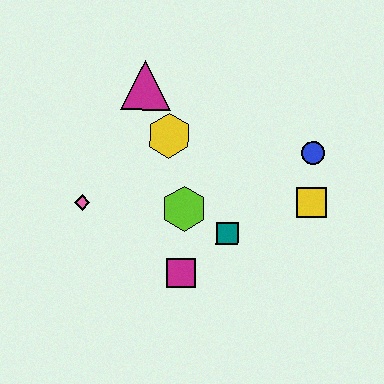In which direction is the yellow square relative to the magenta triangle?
The yellow square is to the right of the magenta triangle.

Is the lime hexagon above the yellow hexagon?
No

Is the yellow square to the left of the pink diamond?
No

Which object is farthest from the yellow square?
The pink diamond is farthest from the yellow square.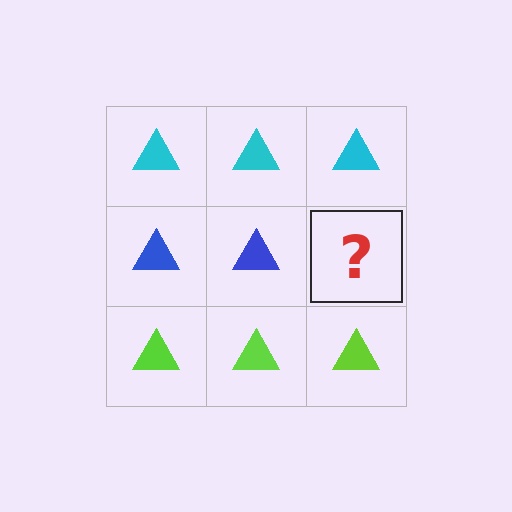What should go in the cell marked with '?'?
The missing cell should contain a blue triangle.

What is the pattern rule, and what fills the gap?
The rule is that each row has a consistent color. The gap should be filled with a blue triangle.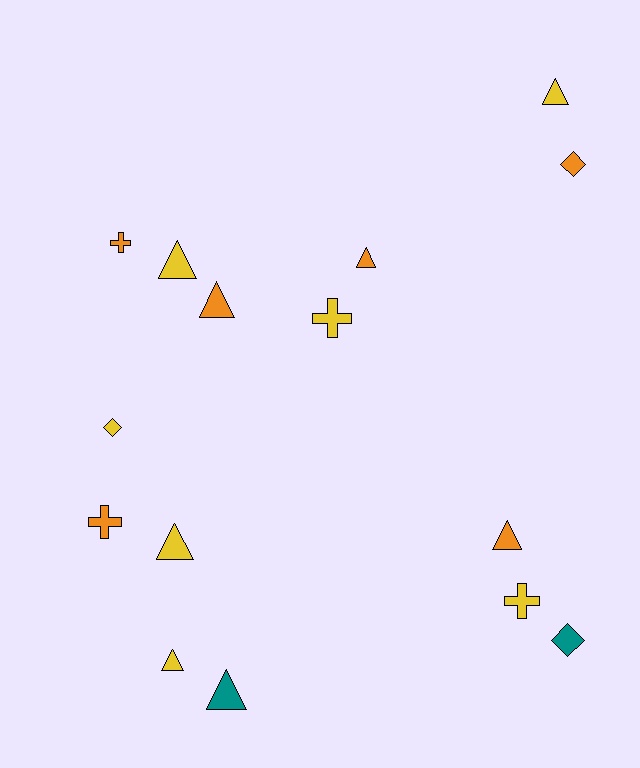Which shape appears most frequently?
Triangle, with 8 objects.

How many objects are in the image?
There are 15 objects.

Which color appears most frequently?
Yellow, with 7 objects.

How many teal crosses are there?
There are no teal crosses.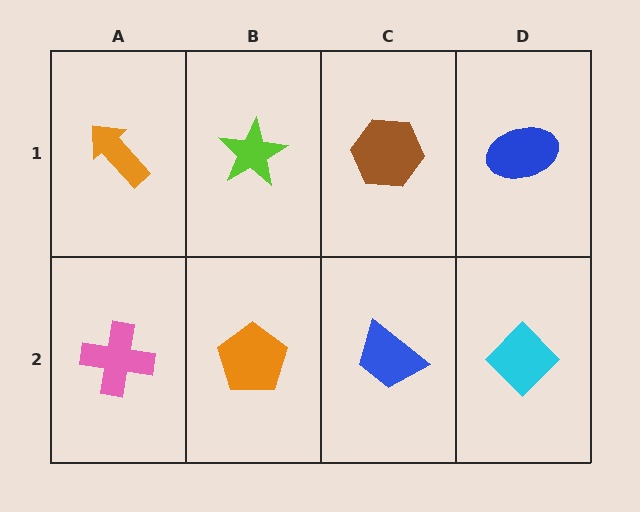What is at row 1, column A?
An orange arrow.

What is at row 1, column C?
A brown hexagon.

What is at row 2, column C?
A blue trapezoid.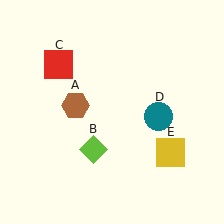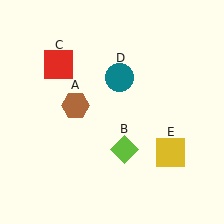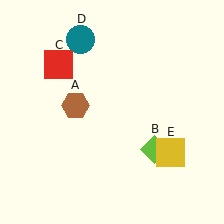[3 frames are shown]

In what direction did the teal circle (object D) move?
The teal circle (object D) moved up and to the left.